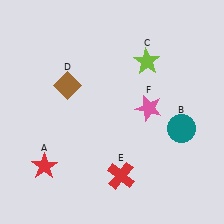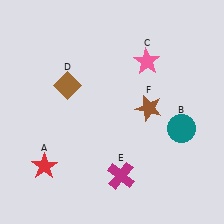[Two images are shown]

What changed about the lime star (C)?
In Image 1, C is lime. In Image 2, it changed to pink.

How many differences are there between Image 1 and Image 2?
There are 3 differences between the two images.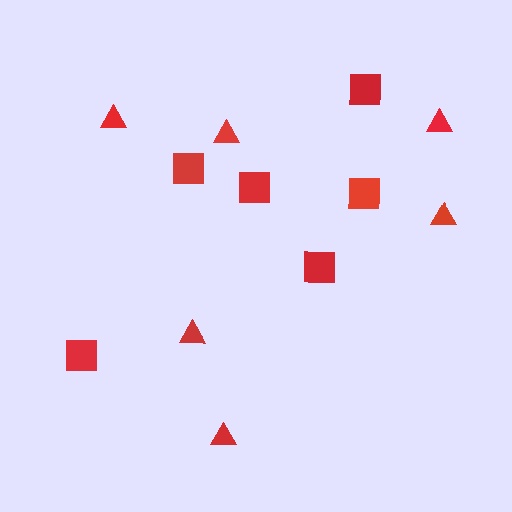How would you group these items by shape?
There are 2 groups: one group of squares (6) and one group of triangles (6).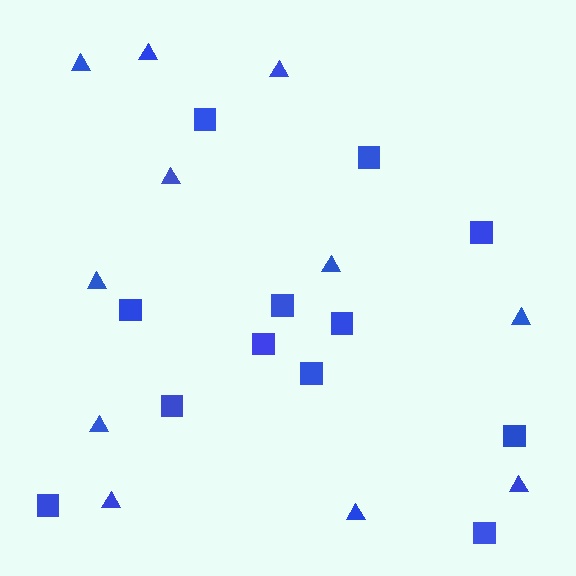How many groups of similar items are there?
There are 2 groups: one group of triangles (11) and one group of squares (12).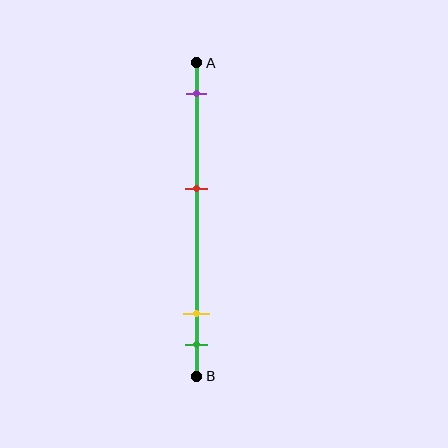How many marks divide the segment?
There are 4 marks dividing the segment.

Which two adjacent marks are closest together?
The yellow and green marks are the closest adjacent pair.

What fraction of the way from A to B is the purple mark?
The purple mark is approximately 10% (0.1) of the way from A to B.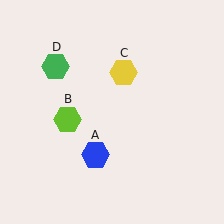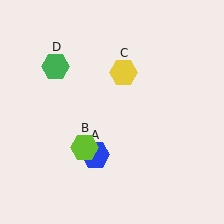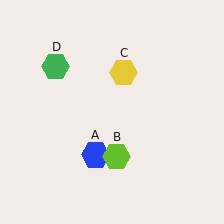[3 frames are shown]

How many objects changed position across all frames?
1 object changed position: lime hexagon (object B).